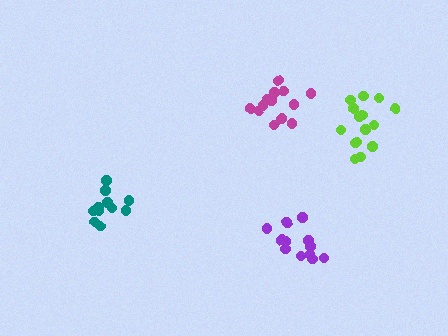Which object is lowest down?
The purple cluster is bottommost.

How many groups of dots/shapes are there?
There are 4 groups.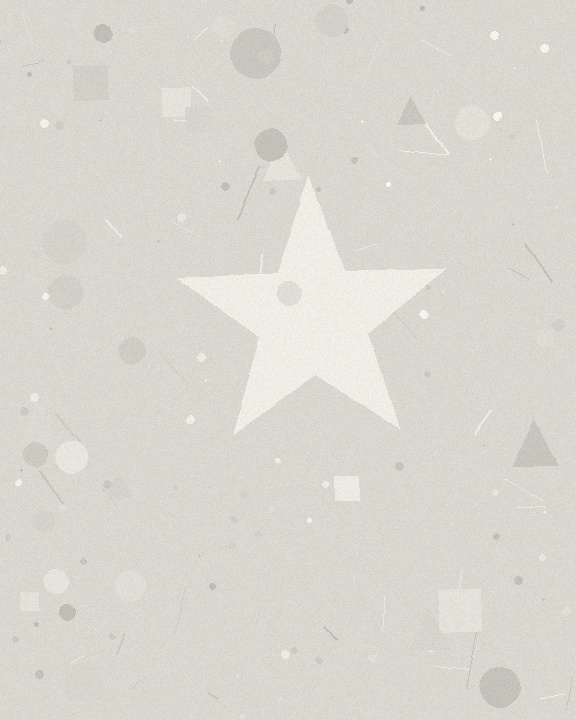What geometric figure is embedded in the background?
A star is embedded in the background.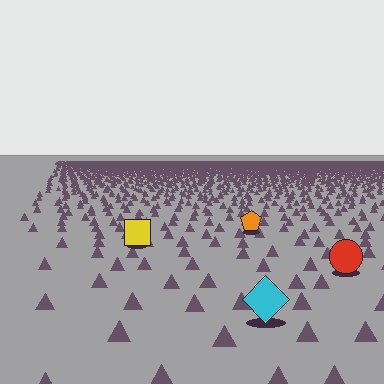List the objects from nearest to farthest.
From nearest to farthest: the cyan diamond, the red circle, the yellow square, the orange pentagon.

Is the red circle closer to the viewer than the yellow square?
Yes. The red circle is closer — you can tell from the texture gradient: the ground texture is coarser near it.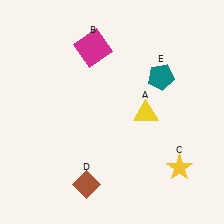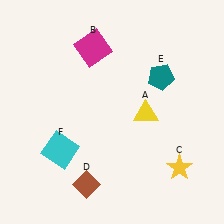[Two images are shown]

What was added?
A cyan square (F) was added in Image 2.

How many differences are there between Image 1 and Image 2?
There is 1 difference between the two images.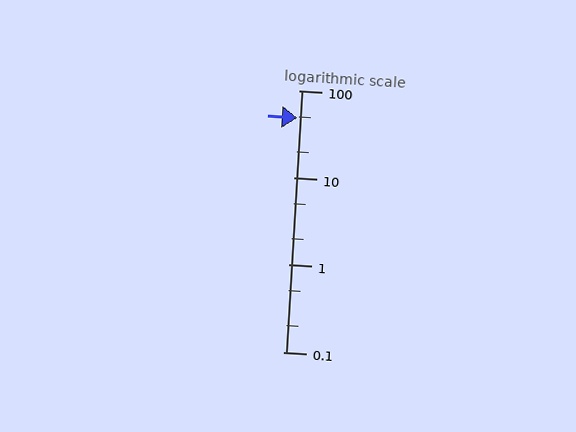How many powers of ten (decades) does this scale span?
The scale spans 3 decades, from 0.1 to 100.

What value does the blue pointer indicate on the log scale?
The pointer indicates approximately 49.